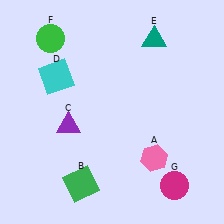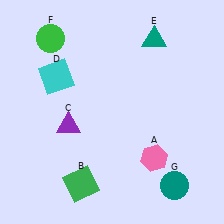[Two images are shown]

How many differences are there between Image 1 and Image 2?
There is 1 difference between the two images.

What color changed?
The circle (G) changed from magenta in Image 1 to teal in Image 2.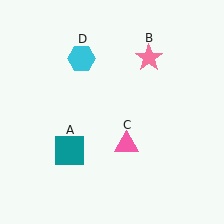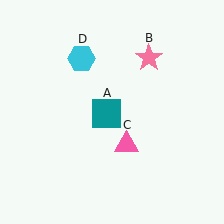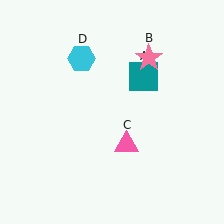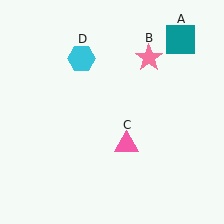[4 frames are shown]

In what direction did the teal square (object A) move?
The teal square (object A) moved up and to the right.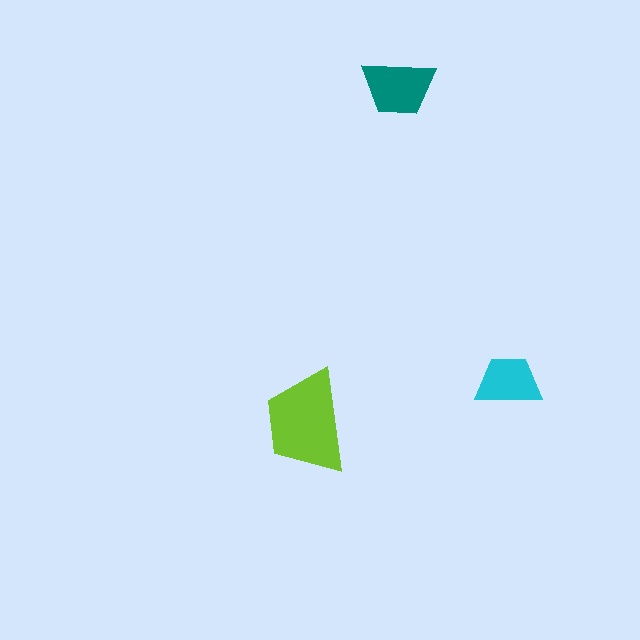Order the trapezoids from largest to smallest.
the lime one, the teal one, the cyan one.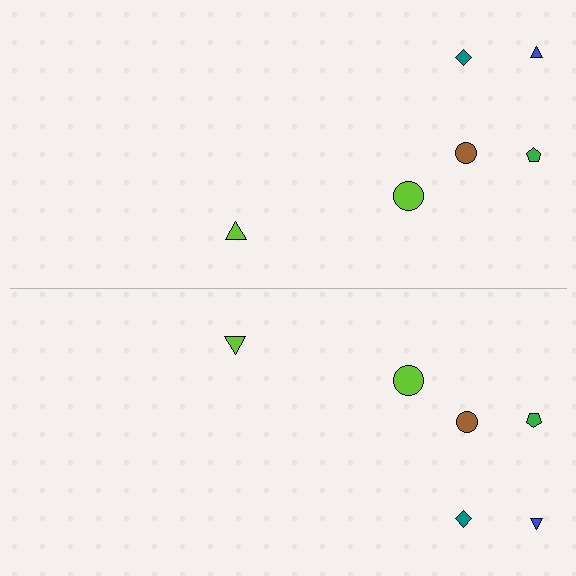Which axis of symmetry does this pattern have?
The pattern has a horizontal axis of symmetry running through the center of the image.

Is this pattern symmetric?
Yes, this pattern has bilateral (reflection) symmetry.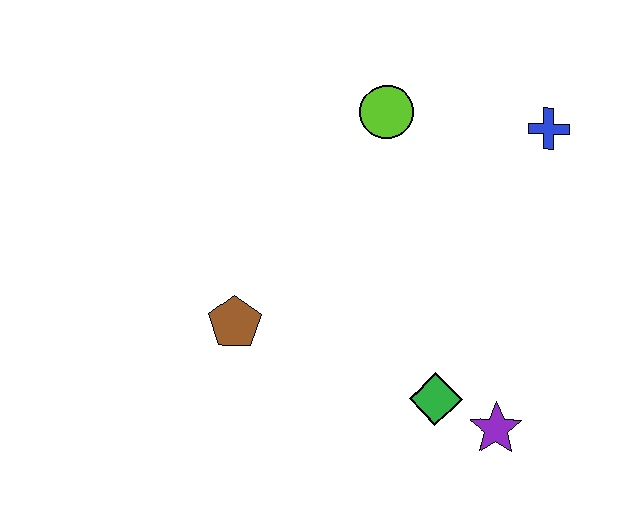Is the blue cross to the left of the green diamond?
No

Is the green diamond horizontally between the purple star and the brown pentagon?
Yes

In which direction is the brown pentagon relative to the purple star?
The brown pentagon is to the left of the purple star.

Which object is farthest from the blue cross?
The brown pentagon is farthest from the blue cross.